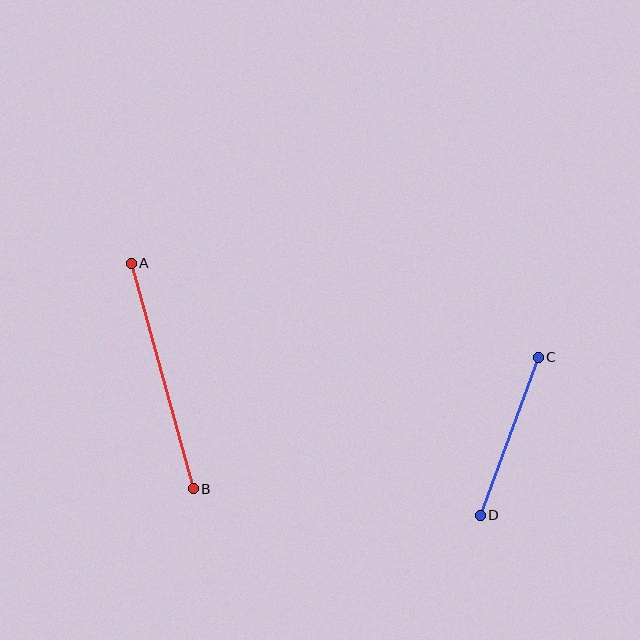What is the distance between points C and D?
The distance is approximately 169 pixels.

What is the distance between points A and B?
The distance is approximately 234 pixels.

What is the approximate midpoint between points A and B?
The midpoint is at approximately (162, 376) pixels.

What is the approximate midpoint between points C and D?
The midpoint is at approximately (509, 436) pixels.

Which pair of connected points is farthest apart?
Points A and B are farthest apart.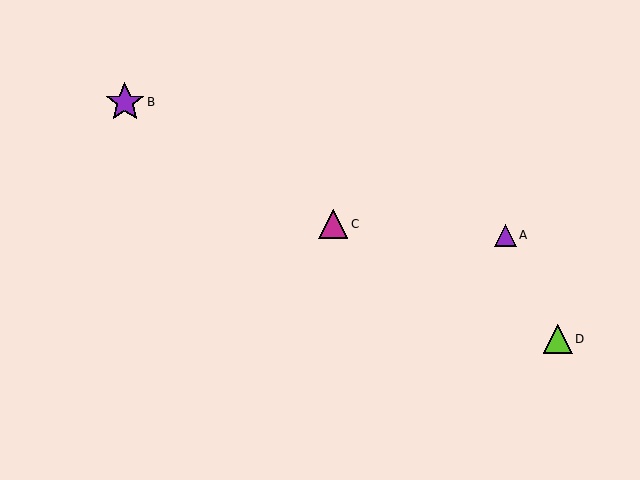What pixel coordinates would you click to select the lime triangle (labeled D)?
Click at (558, 339) to select the lime triangle D.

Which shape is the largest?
The purple star (labeled B) is the largest.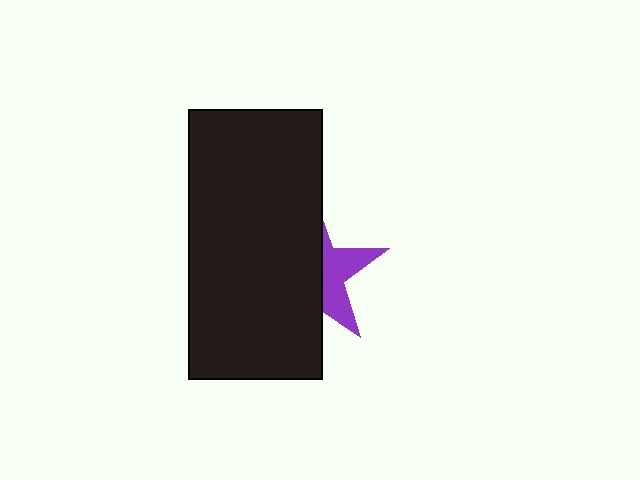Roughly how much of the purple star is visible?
A small part of it is visible (roughly 37%).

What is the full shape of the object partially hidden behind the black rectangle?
The partially hidden object is a purple star.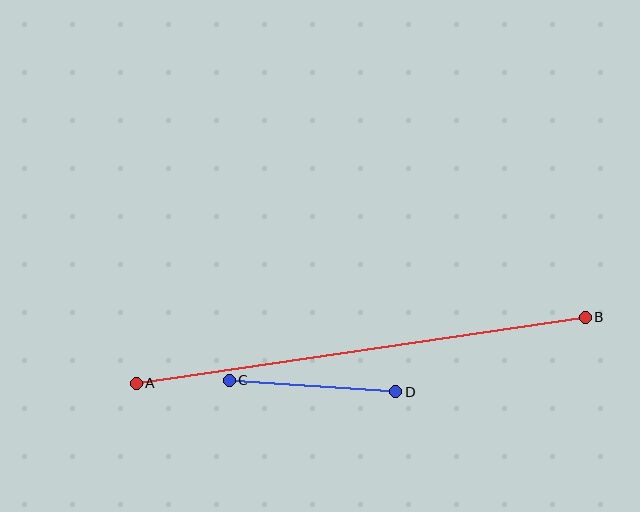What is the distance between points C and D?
The distance is approximately 167 pixels.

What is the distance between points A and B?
The distance is approximately 454 pixels.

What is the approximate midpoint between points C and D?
The midpoint is at approximately (313, 386) pixels.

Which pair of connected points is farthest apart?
Points A and B are farthest apart.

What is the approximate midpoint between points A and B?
The midpoint is at approximately (361, 350) pixels.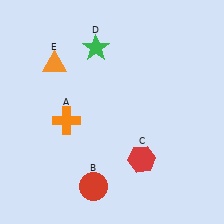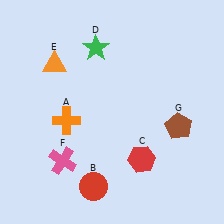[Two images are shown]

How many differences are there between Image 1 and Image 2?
There are 2 differences between the two images.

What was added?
A pink cross (F), a brown pentagon (G) were added in Image 2.